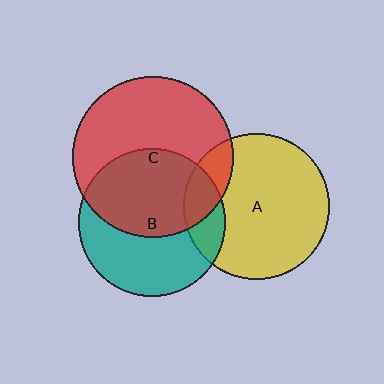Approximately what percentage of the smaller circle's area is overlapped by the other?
Approximately 15%.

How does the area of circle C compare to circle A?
Approximately 1.2 times.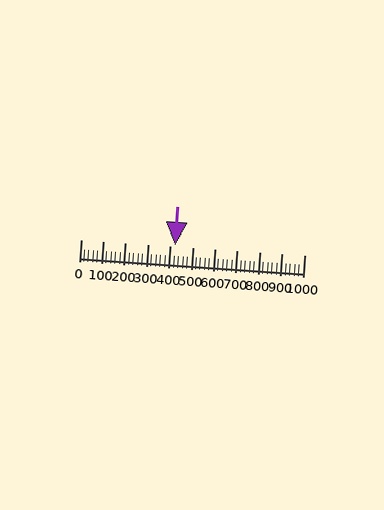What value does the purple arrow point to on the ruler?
The purple arrow points to approximately 420.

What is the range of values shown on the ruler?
The ruler shows values from 0 to 1000.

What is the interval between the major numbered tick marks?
The major tick marks are spaced 100 units apart.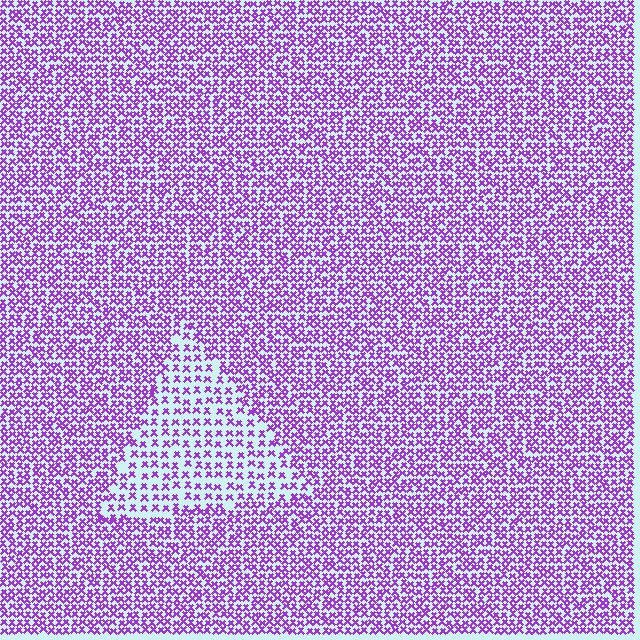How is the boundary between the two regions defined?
The boundary is defined by a change in element density (approximately 1.9x ratio). All elements are the same color, size, and shape.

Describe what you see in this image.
The image contains small purple elements arranged at two different densities. A triangle-shaped region is visible where the elements are less densely packed than the surrounding area.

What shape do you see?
I see a triangle.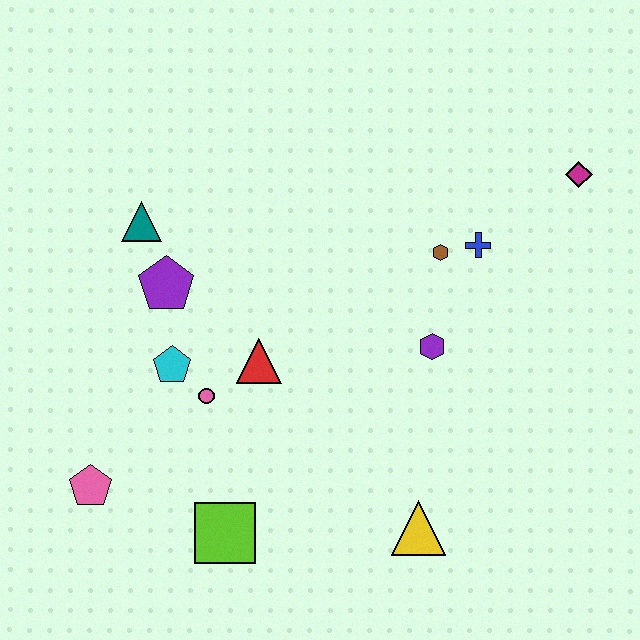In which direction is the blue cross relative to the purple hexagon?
The blue cross is above the purple hexagon.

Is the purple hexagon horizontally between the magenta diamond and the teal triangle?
Yes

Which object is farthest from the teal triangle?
The magenta diamond is farthest from the teal triangle.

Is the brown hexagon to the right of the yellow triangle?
Yes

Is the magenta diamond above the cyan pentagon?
Yes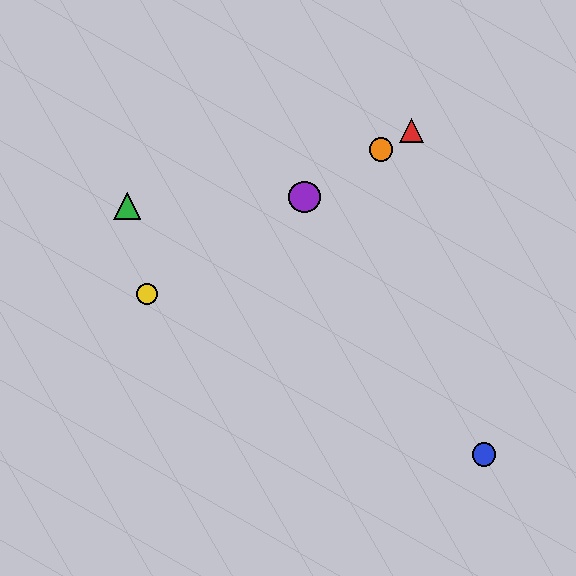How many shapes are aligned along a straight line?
4 shapes (the red triangle, the yellow circle, the purple circle, the orange circle) are aligned along a straight line.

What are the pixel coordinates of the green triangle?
The green triangle is at (127, 206).